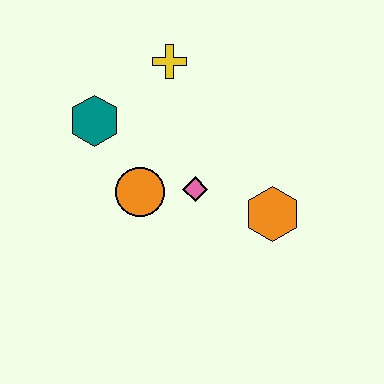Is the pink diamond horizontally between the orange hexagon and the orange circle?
Yes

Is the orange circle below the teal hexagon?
Yes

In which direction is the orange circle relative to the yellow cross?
The orange circle is below the yellow cross.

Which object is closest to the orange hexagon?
The pink diamond is closest to the orange hexagon.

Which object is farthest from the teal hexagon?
The orange hexagon is farthest from the teal hexagon.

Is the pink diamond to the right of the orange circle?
Yes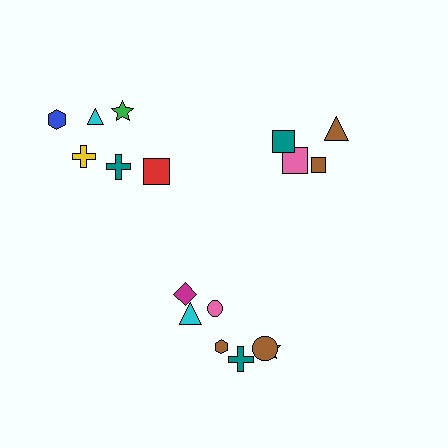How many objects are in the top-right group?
There are 4 objects.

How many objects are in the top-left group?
There are 6 objects.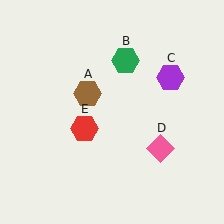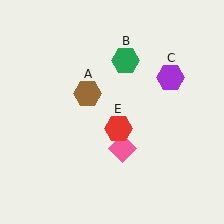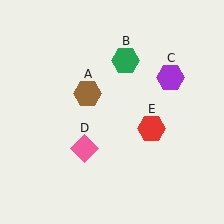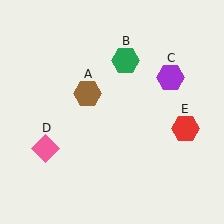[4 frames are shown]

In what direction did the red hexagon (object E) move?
The red hexagon (object E) moved right.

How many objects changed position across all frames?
2 objects changed position: pink diamond (object D), red hexagon (object E).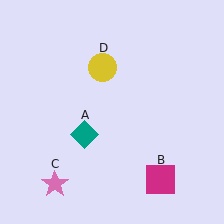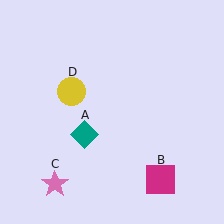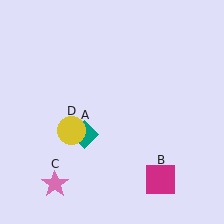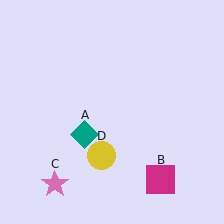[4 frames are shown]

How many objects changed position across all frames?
1 object changed position: yellow circle (object D).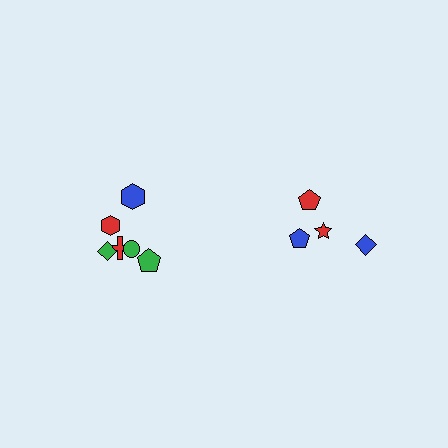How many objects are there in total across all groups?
There are 10 objects.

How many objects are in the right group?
There are 4 objects.